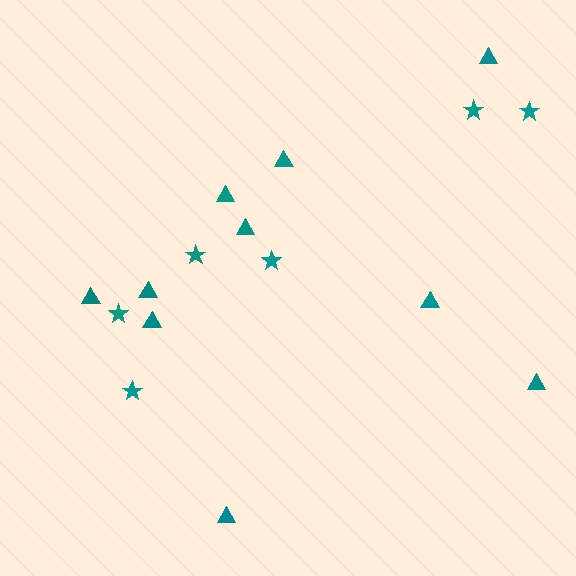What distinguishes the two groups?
There are 2 groups: one group of stars (6) and one group of triangles (10).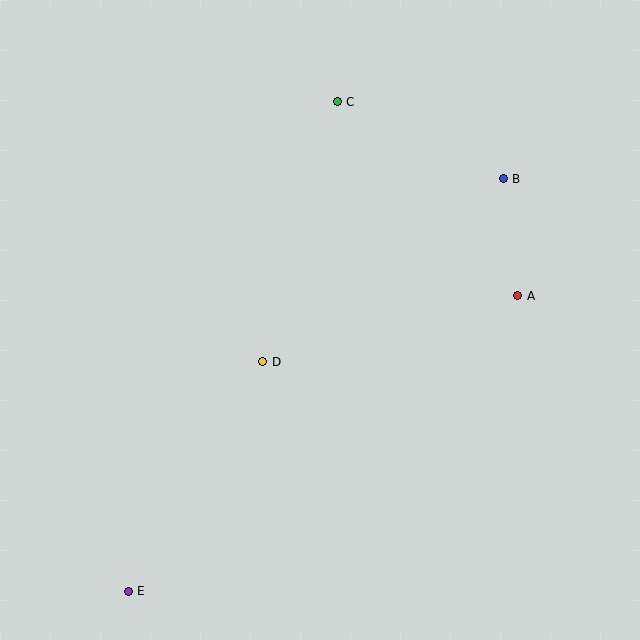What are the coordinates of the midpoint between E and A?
The midpoint between E and A is at (323, 444).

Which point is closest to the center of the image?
Point D at (263, 362) is closest to the center.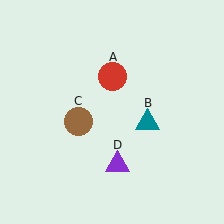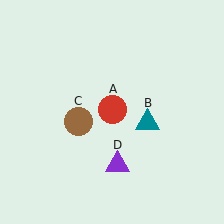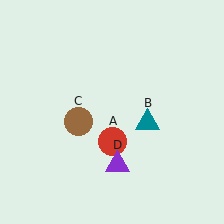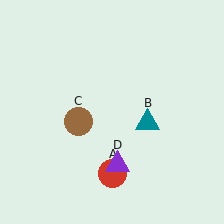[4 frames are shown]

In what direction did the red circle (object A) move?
The red circle (object A) moved down.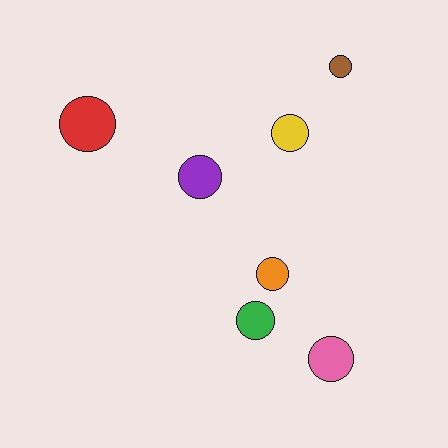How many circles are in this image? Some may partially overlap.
There are 7 circles.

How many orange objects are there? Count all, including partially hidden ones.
There is 1 orange object.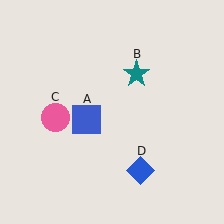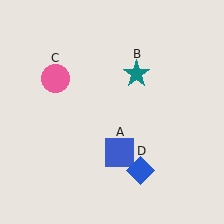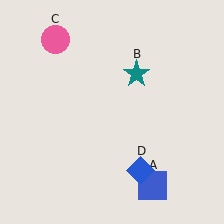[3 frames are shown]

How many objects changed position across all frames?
2 objects changed position: blue square (object A), pink circle (object C).